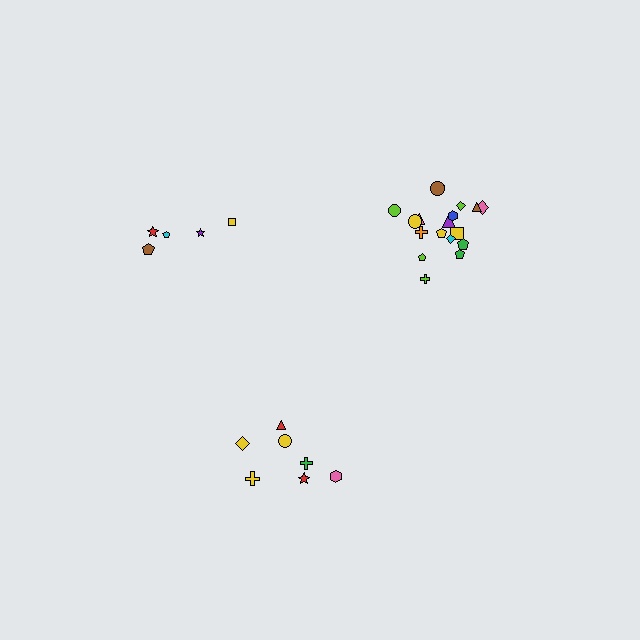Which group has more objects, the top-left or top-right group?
The top-right group.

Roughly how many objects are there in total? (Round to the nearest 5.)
Roughly 30 objects in total.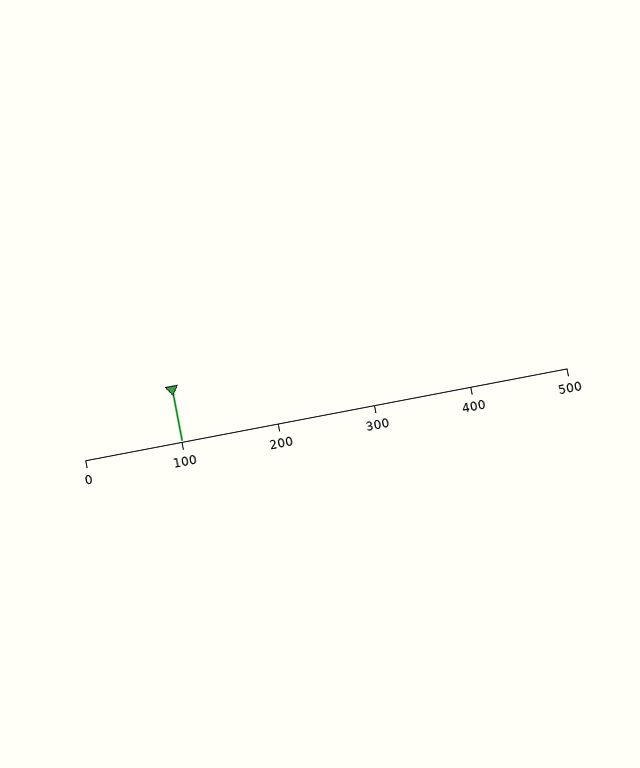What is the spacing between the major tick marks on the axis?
The major ticks are spaced 100 apart.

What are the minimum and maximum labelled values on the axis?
The axis runs from 0 to 500.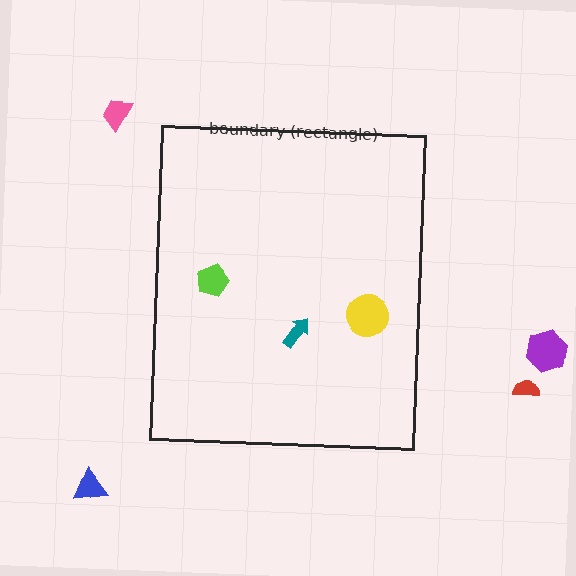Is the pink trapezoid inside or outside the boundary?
Outside.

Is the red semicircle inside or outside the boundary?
Outside.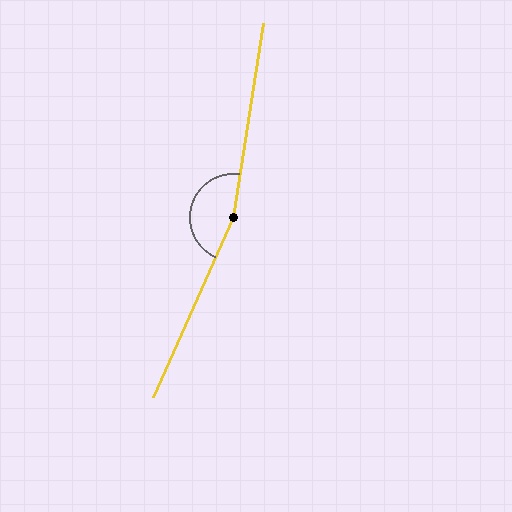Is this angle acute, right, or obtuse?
It is obtuse.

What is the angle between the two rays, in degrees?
Approximately 165 degrees.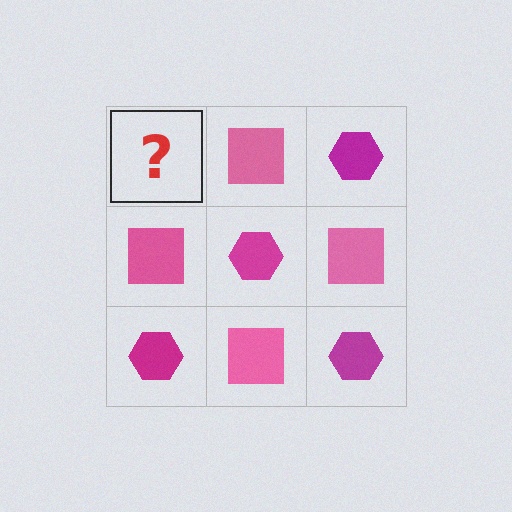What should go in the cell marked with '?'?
The missing cell should contain a magenta hexagon.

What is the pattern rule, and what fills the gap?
The rule is that it alternates magenta hexagon and pink square in a checkerboard pattern. The gap should be filled with a magenta hexagon.